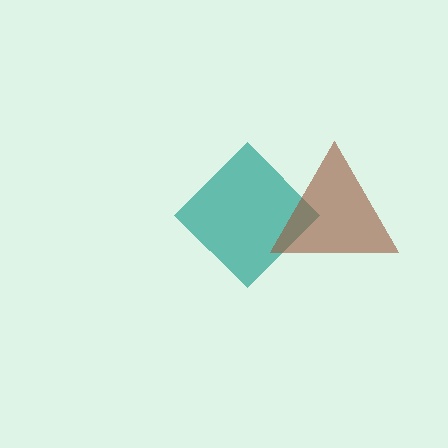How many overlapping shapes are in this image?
There are 2 overlapping shapes in the image.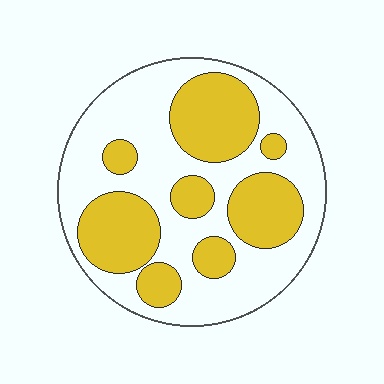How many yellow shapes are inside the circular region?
8.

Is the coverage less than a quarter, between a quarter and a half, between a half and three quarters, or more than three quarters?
Between a quarter and a half.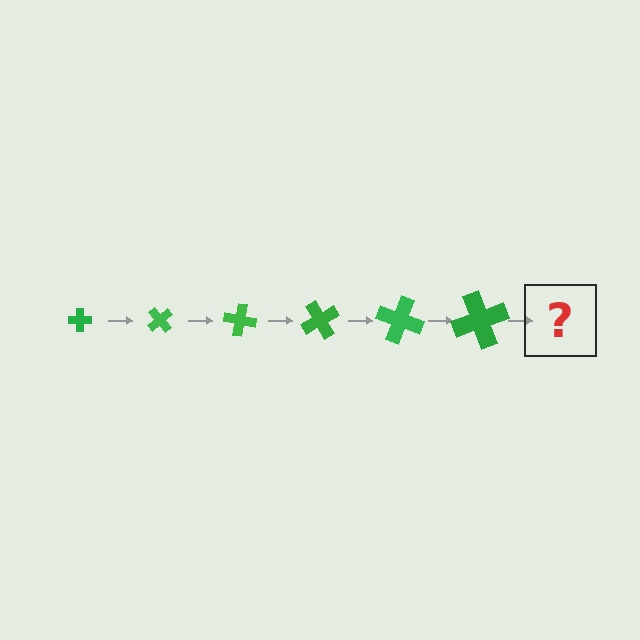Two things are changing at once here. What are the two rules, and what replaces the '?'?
The two rules are that the cross grows larger each step and it rotates 50 degrees each step. The '?' should be a cross, larger than the previous one and rotated 300 degrees from the start.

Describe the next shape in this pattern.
It should be a cross, larger than the previous one and rotated 300 degrees from the start.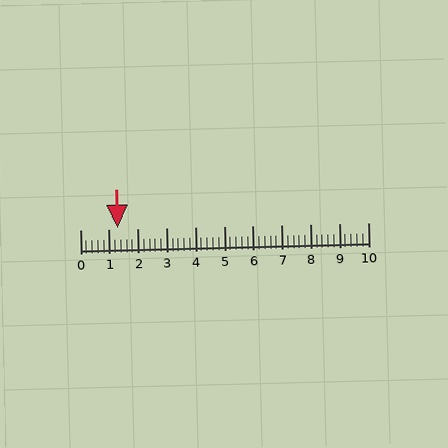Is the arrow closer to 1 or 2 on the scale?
The arrow is closer to 1.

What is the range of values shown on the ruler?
The ruler shows values from 0 to 10.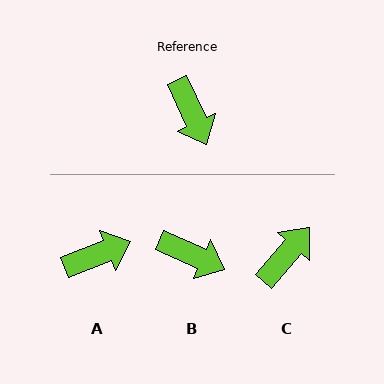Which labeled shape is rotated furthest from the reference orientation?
C, about 115 degrees away.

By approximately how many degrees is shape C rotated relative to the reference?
Approximately 115 degrees counter-clockwise.